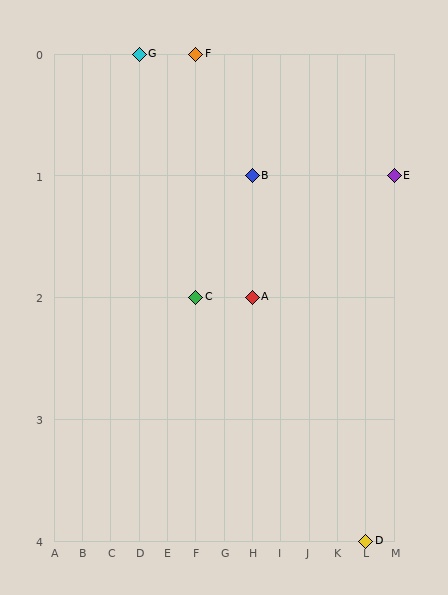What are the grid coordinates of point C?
Point C is at grid coordinates (F, 2).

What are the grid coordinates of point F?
Point F is at grid coordinates (F, 0).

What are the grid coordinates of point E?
Point E is at grid coordinates (M, 1).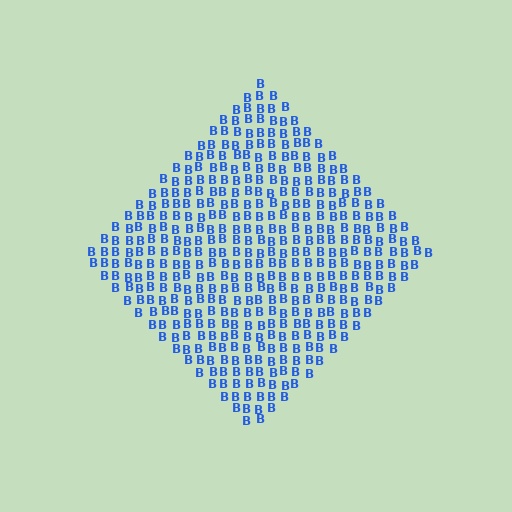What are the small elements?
The small elements are letter B's.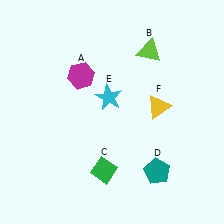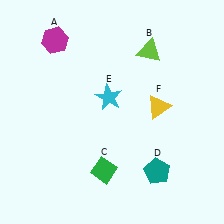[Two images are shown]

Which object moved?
The magenta hexagon (A) moved up.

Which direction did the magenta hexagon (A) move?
The magenta hexagon (A) moved up.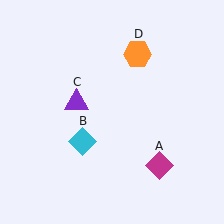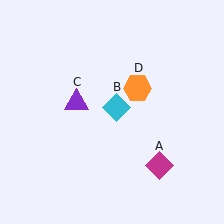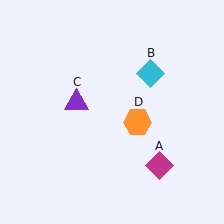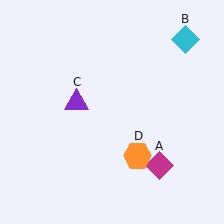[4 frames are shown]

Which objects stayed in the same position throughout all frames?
Magenta diamond (object A) and purple triangle (object C) remained stationary.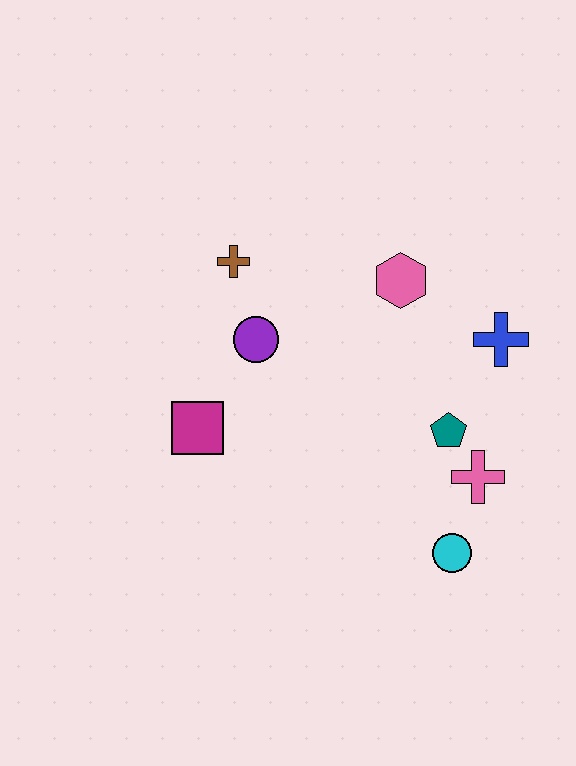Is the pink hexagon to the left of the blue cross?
Yes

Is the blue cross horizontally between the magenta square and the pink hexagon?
No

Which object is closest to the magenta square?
The purple circle is closest to the magenta square.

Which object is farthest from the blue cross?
The magenta square is farthest from the blue cross.